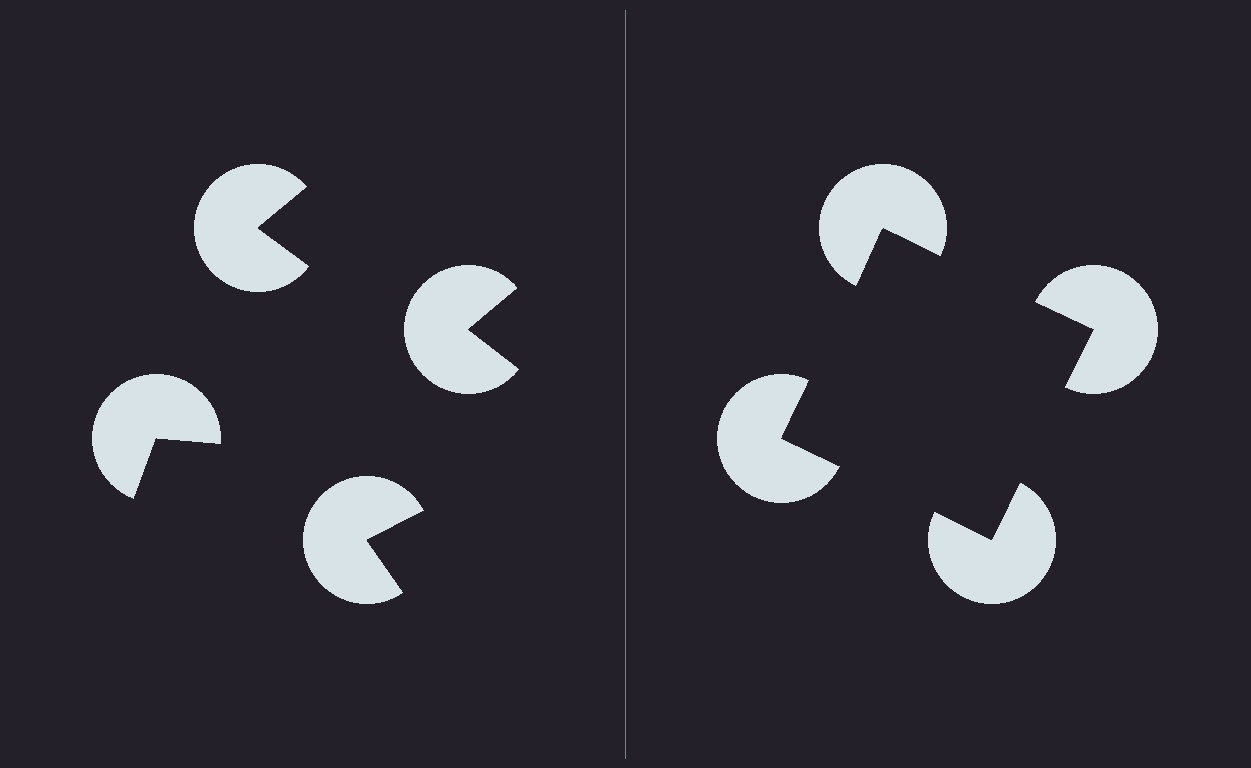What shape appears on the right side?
An illusory square.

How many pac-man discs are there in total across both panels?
8 — 4 on each side.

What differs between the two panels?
The pac-man discs are positioned identically on both sides; only the wedge orientations differ. On the right they align to a square; on the left they are misaligned.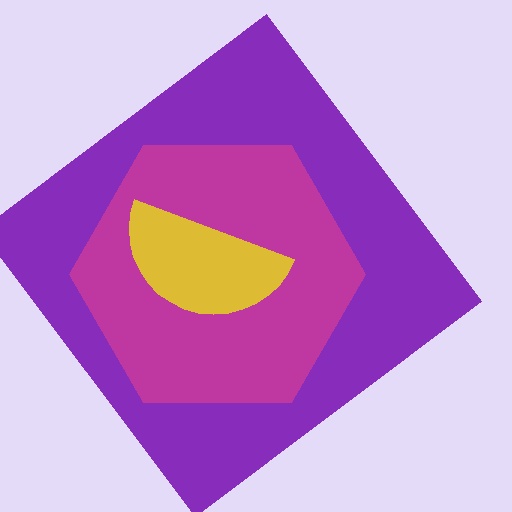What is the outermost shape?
The purple diamond.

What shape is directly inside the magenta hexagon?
The yellow semicircle.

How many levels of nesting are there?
3.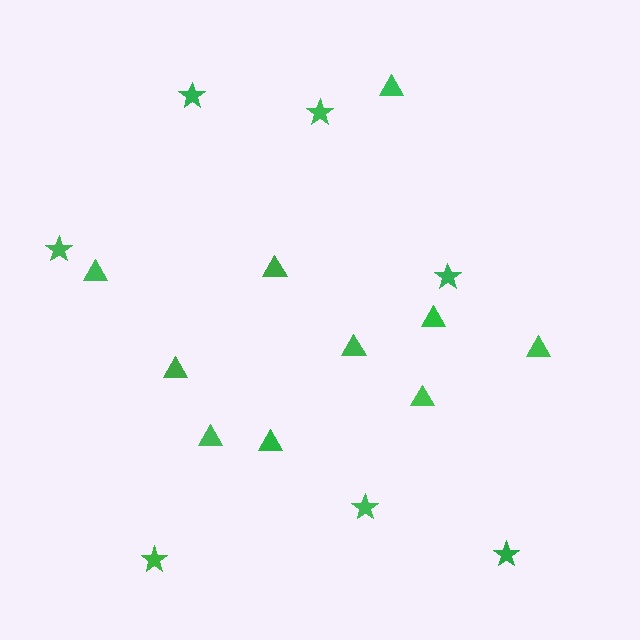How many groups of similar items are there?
There are 2 groups: one group of stars (7) and one group of triangles (10).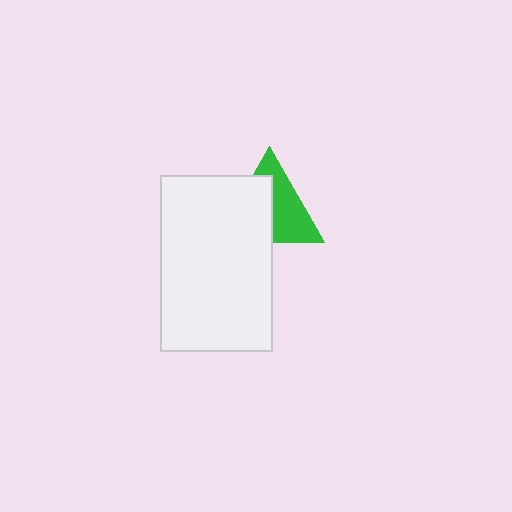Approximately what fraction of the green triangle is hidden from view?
Roughly 50% of the green triangle is hidden behind the white rectangle.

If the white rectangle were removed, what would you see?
You would see the complete green triangle.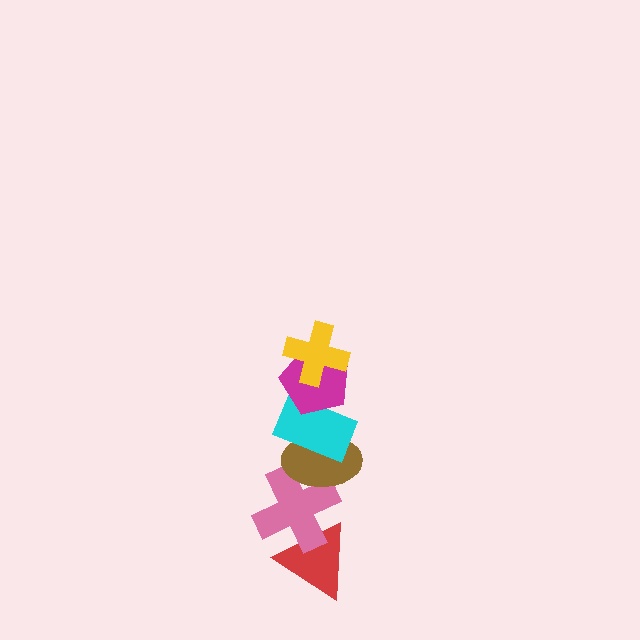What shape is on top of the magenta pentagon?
The yellow cross is on top of the magenta pentagon.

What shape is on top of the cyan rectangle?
The magenta pentagon is on top of the cyan rectangle.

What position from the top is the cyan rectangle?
The cyan rectangle is 3rd from the top.